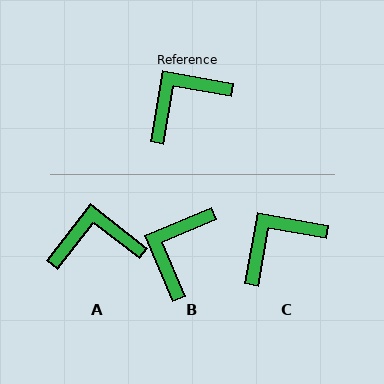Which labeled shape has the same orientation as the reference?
C.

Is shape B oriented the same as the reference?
No, it is off by about 32 degrees.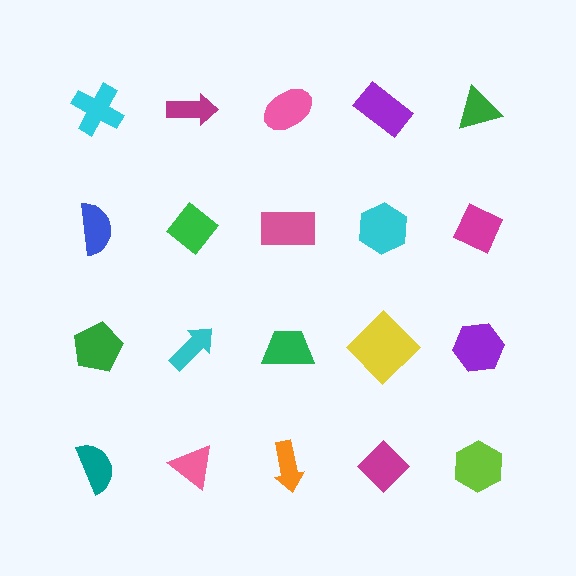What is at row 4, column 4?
A magenta diamond.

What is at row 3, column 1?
A green pentagon.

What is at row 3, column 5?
A purple hexagon.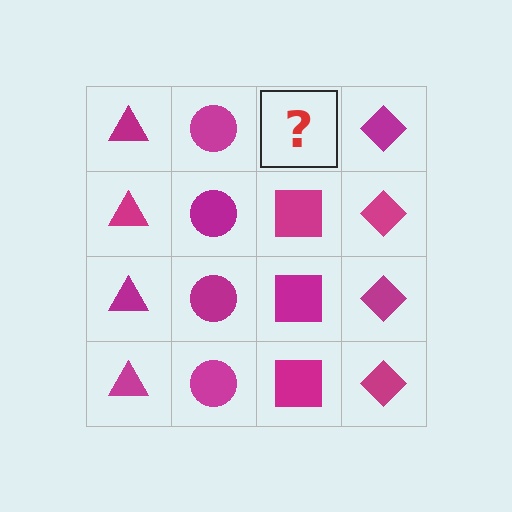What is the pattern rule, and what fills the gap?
The rule is that each column has a consistent shape. The gap should be filled with a magenta square.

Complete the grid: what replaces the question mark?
The question mark should be replaced with a magenta square.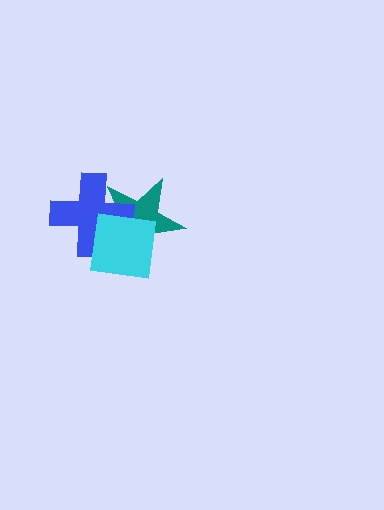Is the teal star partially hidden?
Yes, it is partially covered by another shape.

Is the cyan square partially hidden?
No, no other shape covers it.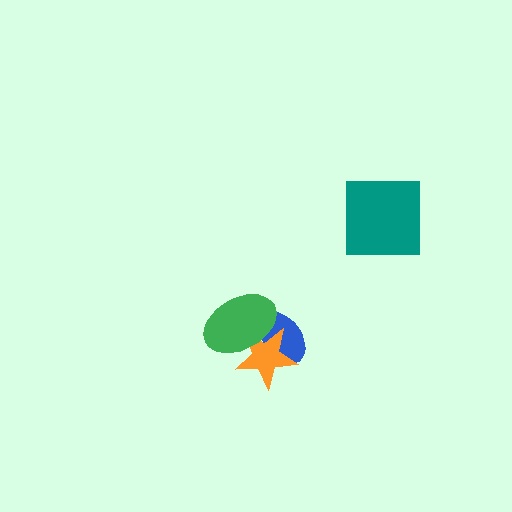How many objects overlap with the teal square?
0 objects overlap with the teal square.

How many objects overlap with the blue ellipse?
2 objects overlap with the blue ellipse.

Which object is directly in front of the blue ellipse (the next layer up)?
The orange star is directly in front of the blue ellipse.